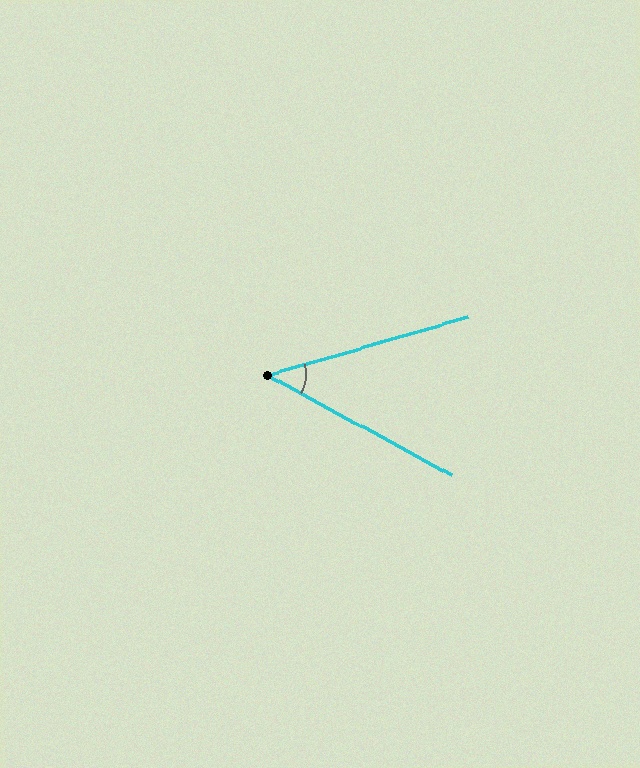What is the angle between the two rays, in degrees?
Approximately 45 degrees.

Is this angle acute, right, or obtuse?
It is acute.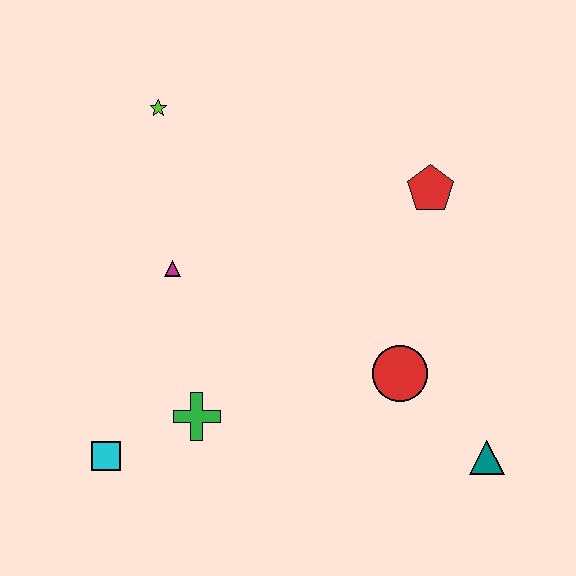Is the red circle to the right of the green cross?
Yes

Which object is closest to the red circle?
The teal triangle is closest to the red circle.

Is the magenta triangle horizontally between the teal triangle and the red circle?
No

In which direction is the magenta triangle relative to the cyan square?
The magenta triangle is above the cyan square.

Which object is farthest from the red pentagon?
The cyan square is farthest from the red pentagon.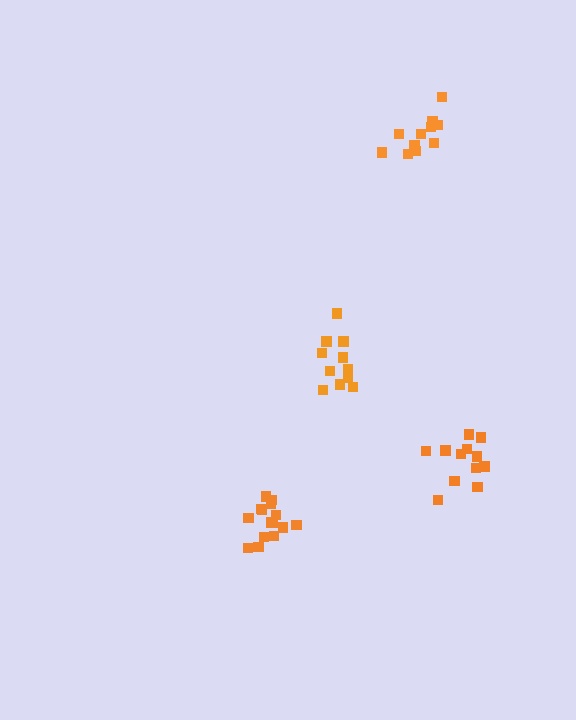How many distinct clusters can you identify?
There are 4 distinct clusters.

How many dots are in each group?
Group 1: 11 dots, Group 2: 11 dots, Group 3: 15 dots, Group 4: 12 dots (49 total).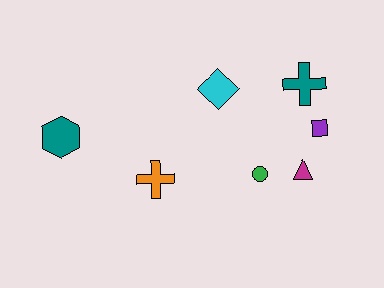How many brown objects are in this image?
There are no brown objects.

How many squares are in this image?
There is 1 square.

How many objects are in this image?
There are 7 objects.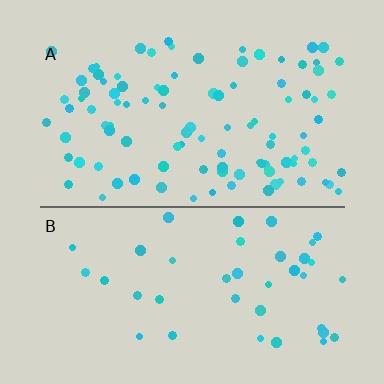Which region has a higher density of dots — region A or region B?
A (the top).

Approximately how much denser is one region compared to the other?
Approximately 2.4× — region A over region B.